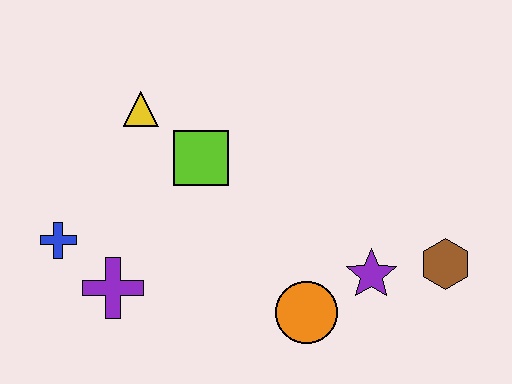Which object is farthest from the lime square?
The brown hexagon is farthest from the lime square.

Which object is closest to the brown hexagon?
The purple star is closest to the brown hexagon.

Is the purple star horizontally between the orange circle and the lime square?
No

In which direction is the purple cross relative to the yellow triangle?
The purple cross is below the yellow triangle.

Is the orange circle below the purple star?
Yes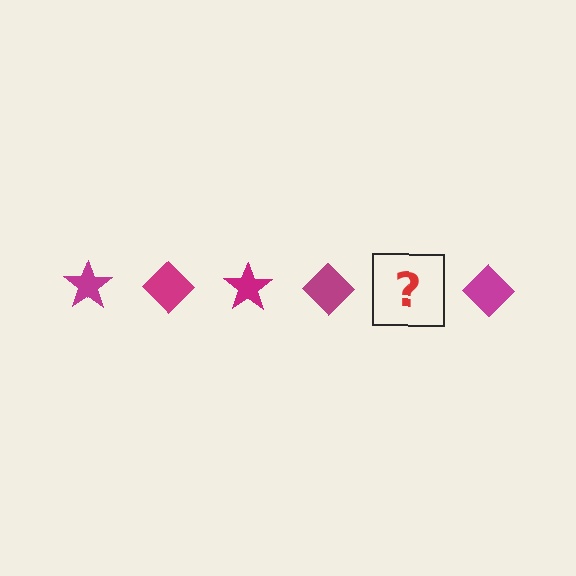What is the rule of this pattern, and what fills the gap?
The rule is that the pattern cycles through star, diamond shapes in magenta. The gap should be filled with a magenta star.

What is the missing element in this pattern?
The missing element is a magenta star.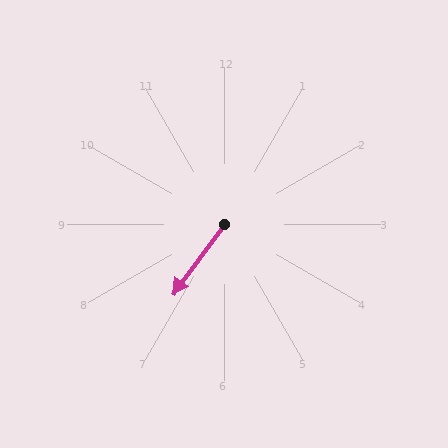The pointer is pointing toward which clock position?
Roughly 7 o'clock.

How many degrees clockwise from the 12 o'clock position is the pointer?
Approximately 216 degrees.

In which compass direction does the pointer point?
Southwest.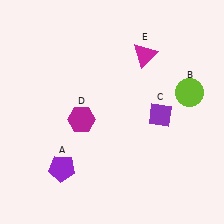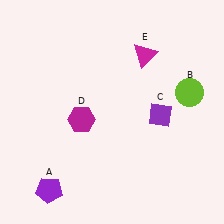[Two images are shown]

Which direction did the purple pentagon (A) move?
The purple pentagon (A) moved down.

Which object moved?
The purple pentagon (A) moved down.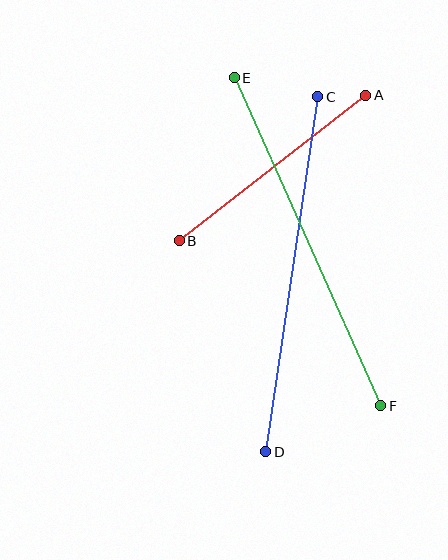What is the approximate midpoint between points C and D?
The midpoint is at approximately (292, 274) pixels.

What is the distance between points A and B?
The distance is approximately 237 pixels.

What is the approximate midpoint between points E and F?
The midpoint is at approximately (308, 242) pixels.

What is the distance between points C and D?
The distance is approximately 359 pixels.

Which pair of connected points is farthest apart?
Points E and F are farthest apart.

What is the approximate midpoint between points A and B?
The midpoint is at approximately (272, 168) pixels.